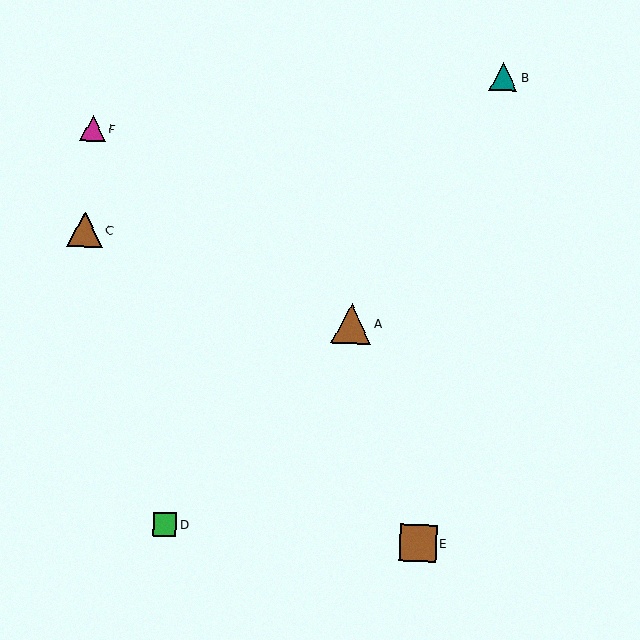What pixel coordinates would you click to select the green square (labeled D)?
Click at (165, 524) to select the green square D.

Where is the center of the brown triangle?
The center of the brown triangle is at (85, 229).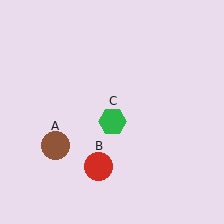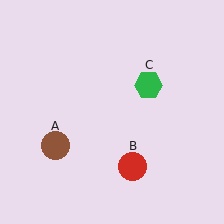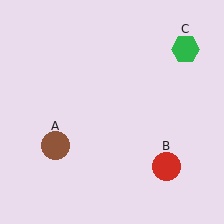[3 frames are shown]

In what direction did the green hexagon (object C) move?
The green hexagon (object C) moved up and to the right.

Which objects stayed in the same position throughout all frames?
Brown circle (object A) remained stationary.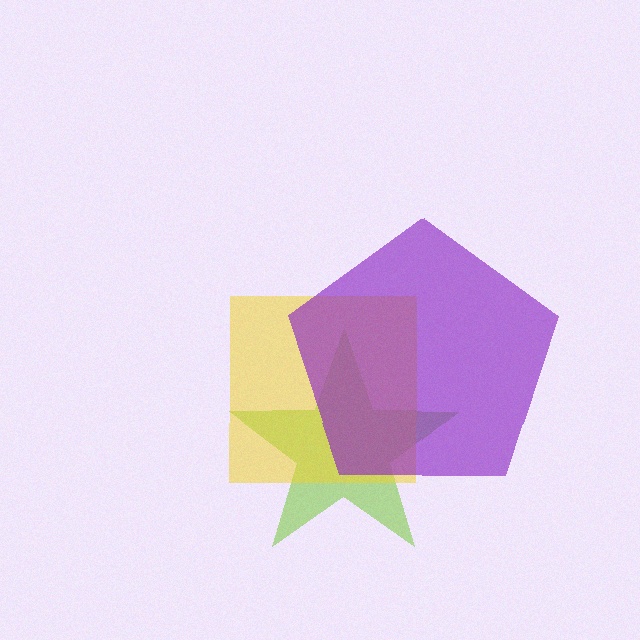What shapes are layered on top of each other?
The layered shapes are: a lime star, a yellow square, a purple pentagon.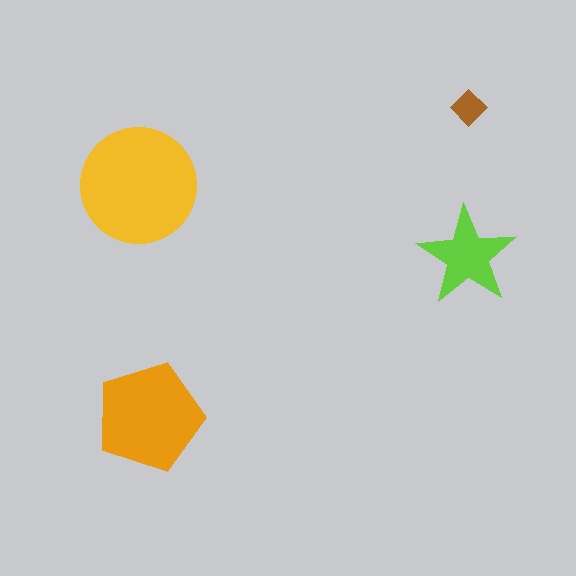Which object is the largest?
The yellow circle.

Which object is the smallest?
The brown diamond.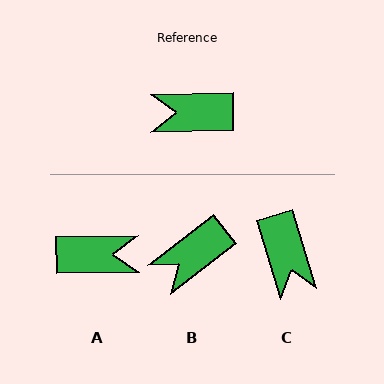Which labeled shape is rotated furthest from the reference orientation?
A, about 180 degrees away.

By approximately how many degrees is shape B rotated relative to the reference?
Approximately 37 degrees counter-clockwise.